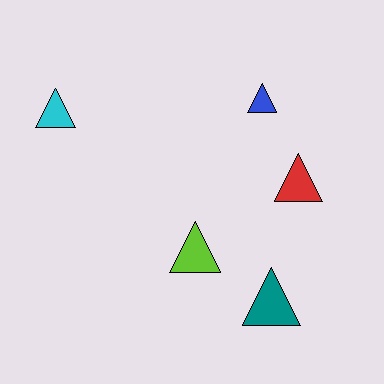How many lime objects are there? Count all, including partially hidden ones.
There is 1 lime object.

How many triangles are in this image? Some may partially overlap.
There are 5 triangles.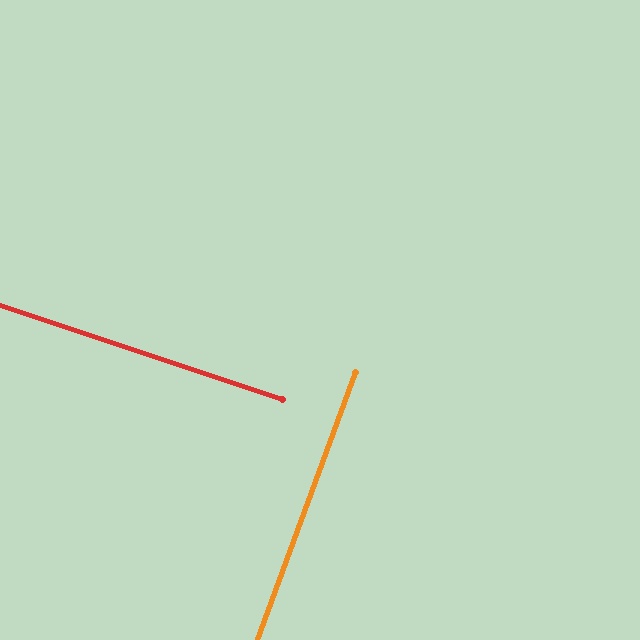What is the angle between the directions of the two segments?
Approximately 88 degrees.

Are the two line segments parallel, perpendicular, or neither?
Perpendicular — they meet at approximately 88°.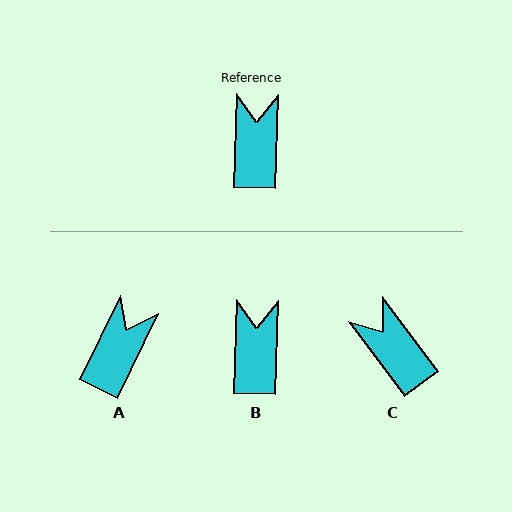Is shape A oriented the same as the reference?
No, it is off by about 25 degrees.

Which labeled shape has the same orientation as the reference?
B.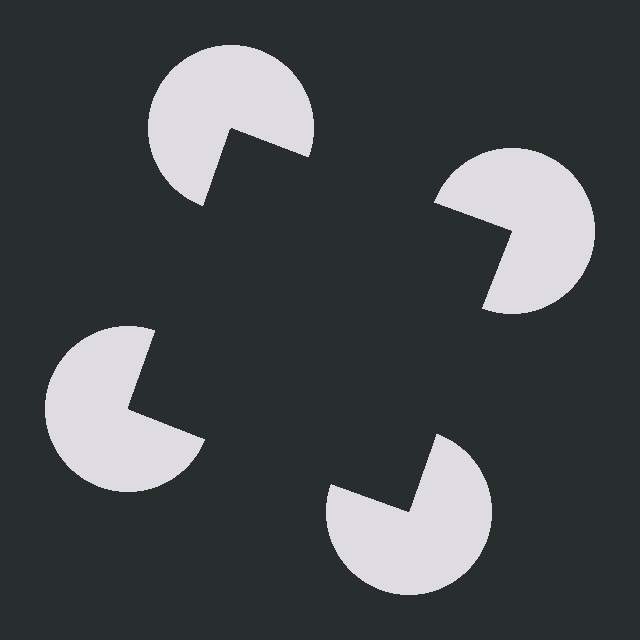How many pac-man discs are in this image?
There are 4 — one at each vertex of the illusory square.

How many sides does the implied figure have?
4 sides.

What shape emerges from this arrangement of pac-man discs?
An illusory square — its edges are inferred from the aligned wedge cuts in the pac-man discs, not physically drawn.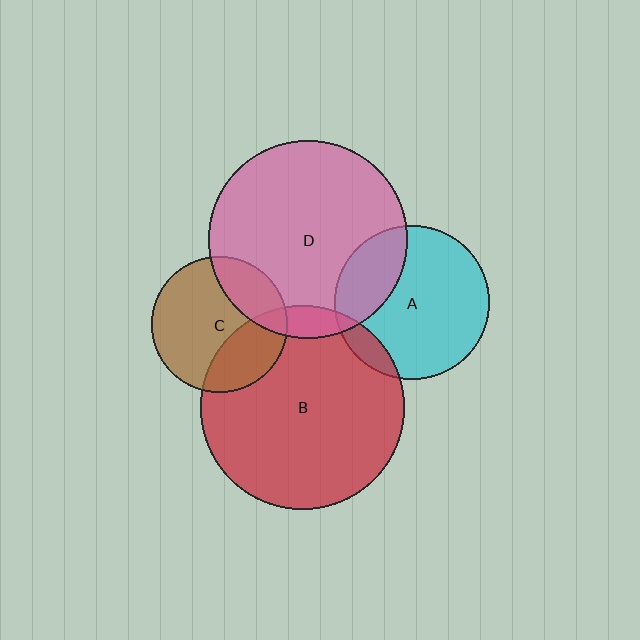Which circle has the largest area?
Circle B (red).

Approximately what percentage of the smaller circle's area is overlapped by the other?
Approximately 25%.